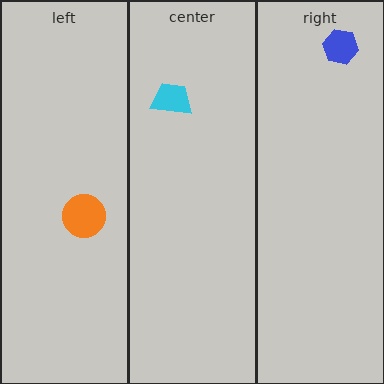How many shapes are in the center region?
1.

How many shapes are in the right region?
1.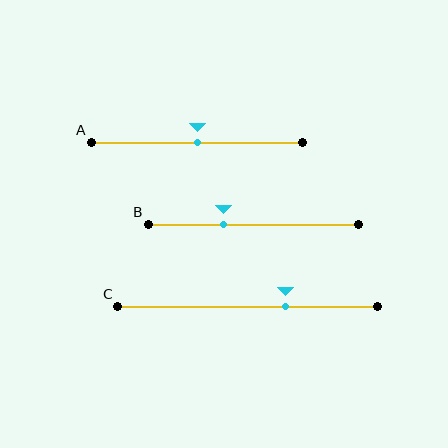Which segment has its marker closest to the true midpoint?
Segment A has its marker closest to the true midpoint.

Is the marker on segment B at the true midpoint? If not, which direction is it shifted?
No, the marker on segment B is shifted to the left by about 14% of the segment length.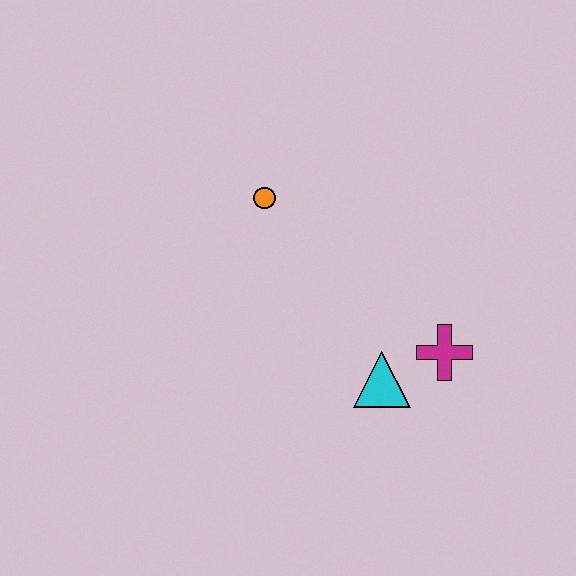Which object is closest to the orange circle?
The cyan triangle is closest to the orange circle.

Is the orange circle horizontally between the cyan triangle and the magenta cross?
No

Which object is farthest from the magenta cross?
The orange circle is farthest from the magenta cross.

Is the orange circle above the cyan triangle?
Yes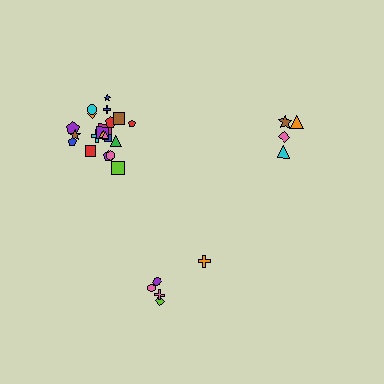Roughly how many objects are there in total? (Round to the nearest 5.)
Roughly 30 objects in total.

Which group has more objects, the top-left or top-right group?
The top-left group.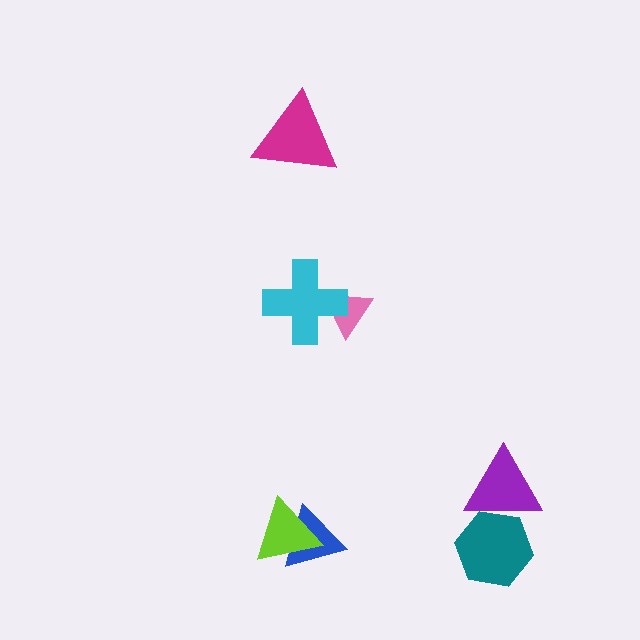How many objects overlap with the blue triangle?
1 object overlaps with the blue triangle.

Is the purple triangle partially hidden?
Yes, it is partially covered by another shape.